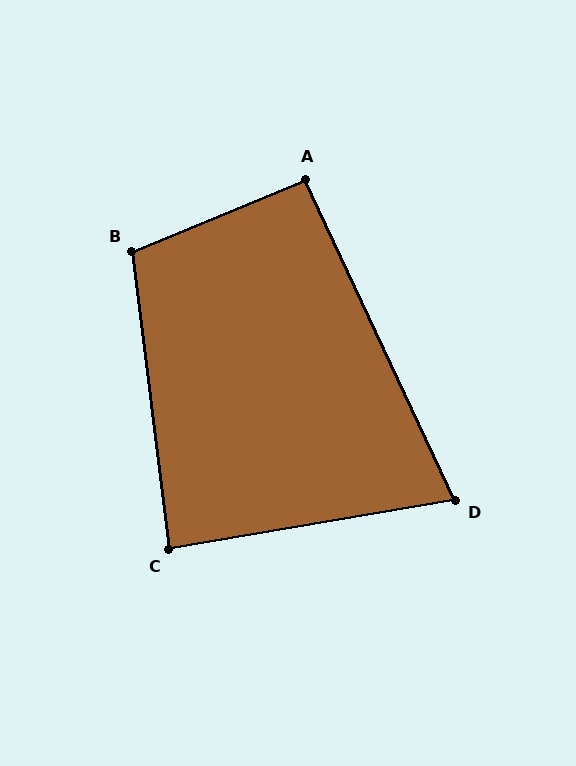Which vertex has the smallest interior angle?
D, at approximately 75 degrees.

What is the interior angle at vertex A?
Approximately 93 degrees (approximately right).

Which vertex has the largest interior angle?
B, at approximately 105 degrees.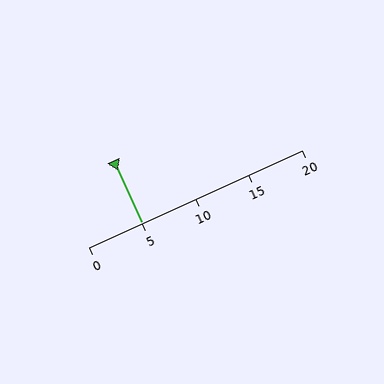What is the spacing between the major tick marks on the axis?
The major ticks are spaced 5 apart.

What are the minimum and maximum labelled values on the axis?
The axis runs from 0 to 20.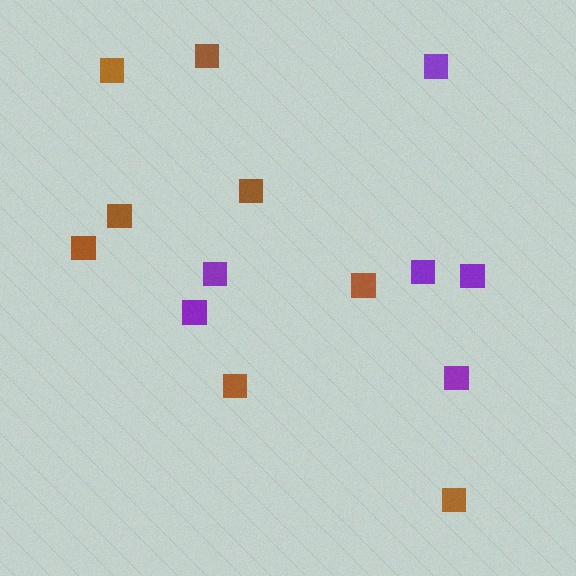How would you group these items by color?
There are 2 groups: one group of purple squares (6) and one group of brown squares (8).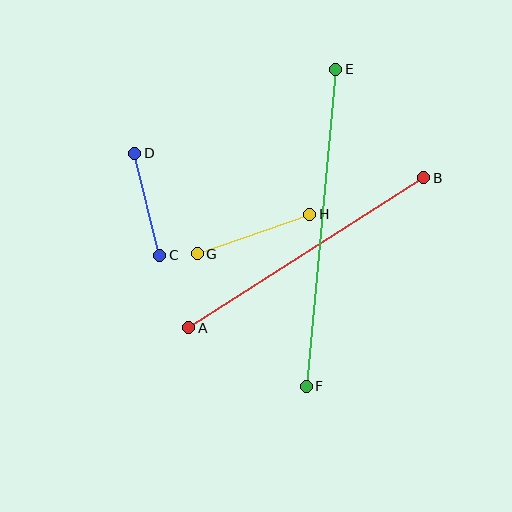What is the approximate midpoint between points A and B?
The midpoint is at approximately (306, 253) pixels.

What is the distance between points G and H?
The distance is approximately 119 pixels.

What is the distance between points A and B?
The distance is approximately 278 pixels.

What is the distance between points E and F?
The distance is approximately 319 pixels.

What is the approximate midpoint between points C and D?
The midpoint is at approximately (147, 204) pixels.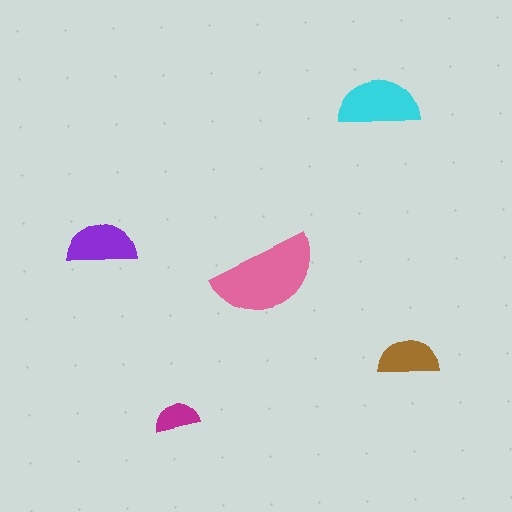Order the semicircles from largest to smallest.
the pink one, the cyan one, the purple one, the brown one, the magenta one.